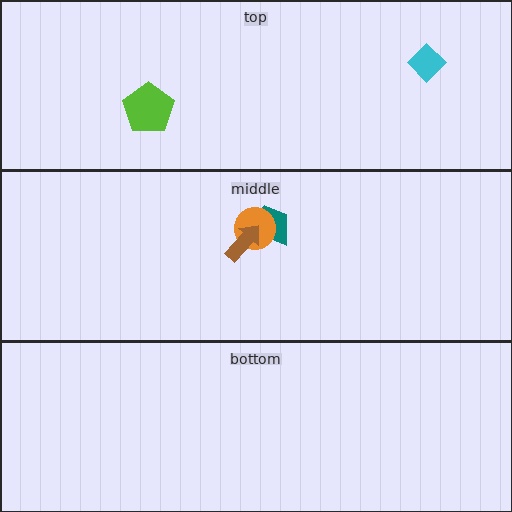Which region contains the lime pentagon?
The top region.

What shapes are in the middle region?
The teal trapezoid, the orange circle, the brown arrow.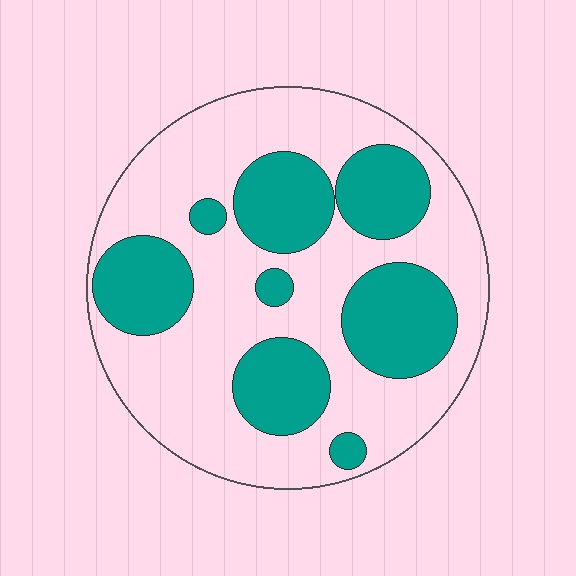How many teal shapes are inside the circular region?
8.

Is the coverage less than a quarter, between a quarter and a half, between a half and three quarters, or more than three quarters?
Between a quarter and a half.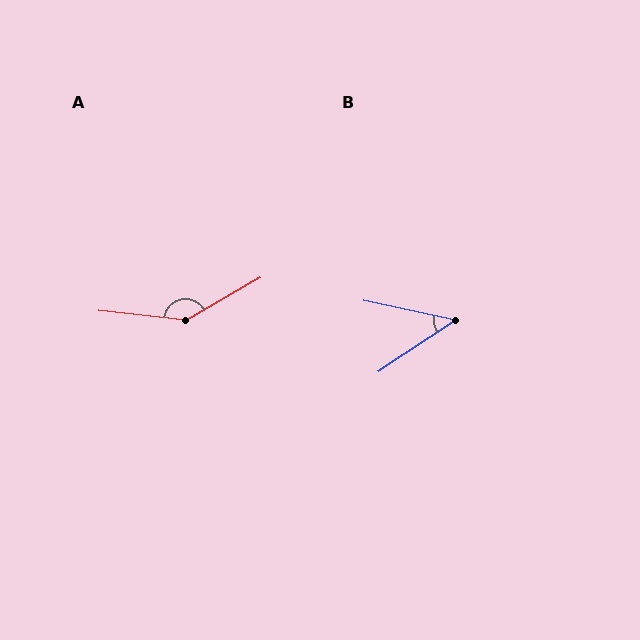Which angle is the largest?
A, at approximately 144 degrees.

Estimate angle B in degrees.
Approximately 46 degrees.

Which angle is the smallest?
B, at approximately 46 degrees.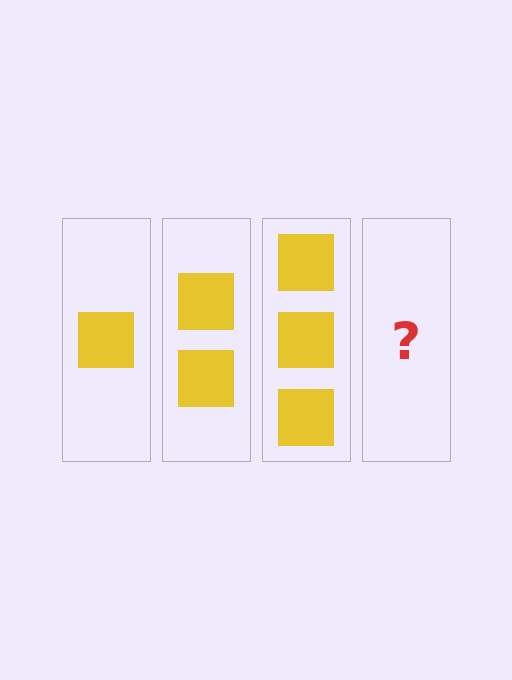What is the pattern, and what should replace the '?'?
The pattern is that each step adds one more square. The '?' should be 4 squares.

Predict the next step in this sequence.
The next step is 4 squares.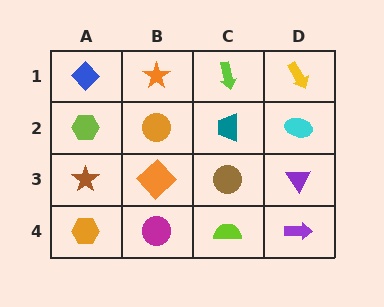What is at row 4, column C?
A lime semicircle.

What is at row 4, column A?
An orange hexagon.